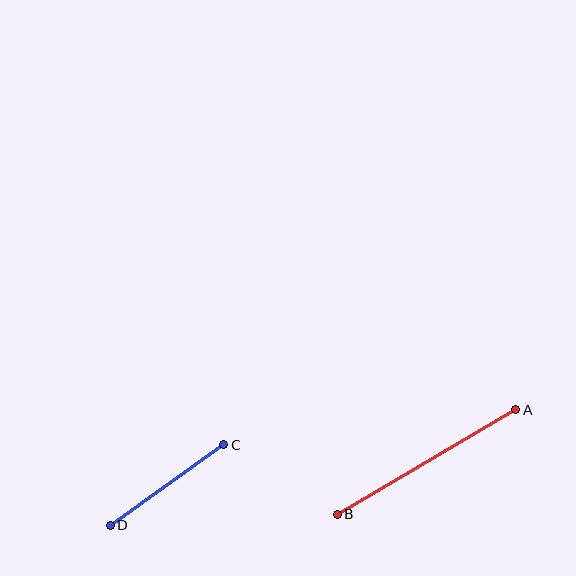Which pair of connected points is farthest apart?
Points A and B are farthest apart.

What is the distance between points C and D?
The distance is approximately 139 pixels.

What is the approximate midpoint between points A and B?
The midpoint is at approximately (426, 462) pixels.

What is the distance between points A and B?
The distance is approximately 207 pixels.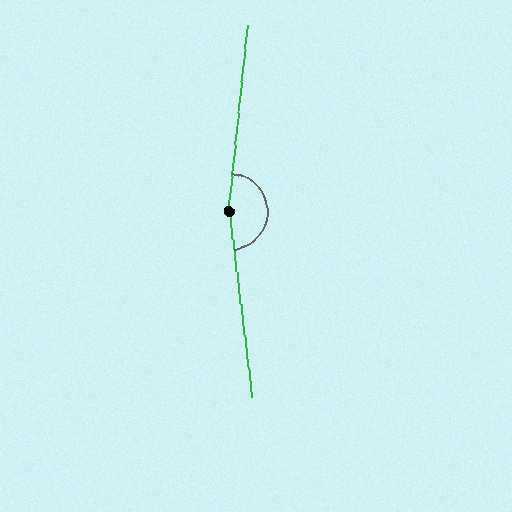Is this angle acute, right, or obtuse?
It is obtuse.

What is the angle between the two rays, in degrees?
Approximately 167 degrees.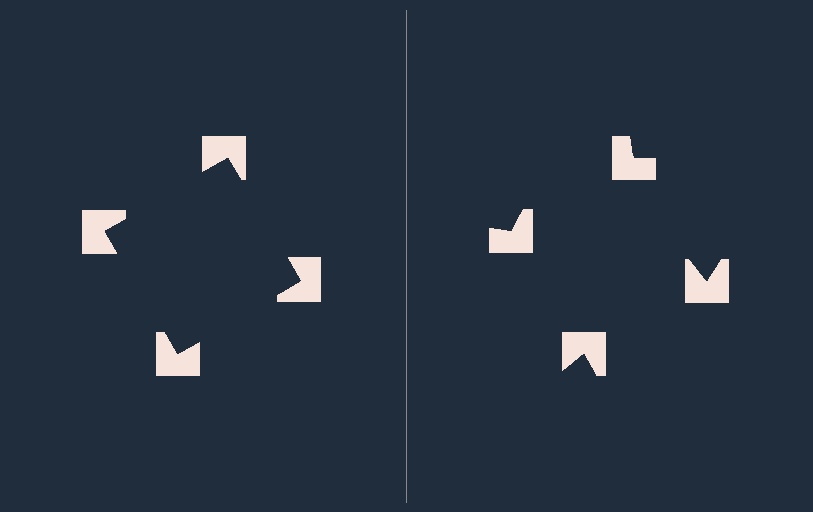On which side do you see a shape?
An illusory square appears on the left side. On the right side the wedge cuts are rotated, so no coherent shape forms.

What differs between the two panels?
The notched squares are positioned identically on both sides; only the wedge orientations differ. On the left they align to a square; on the right they are misaligned.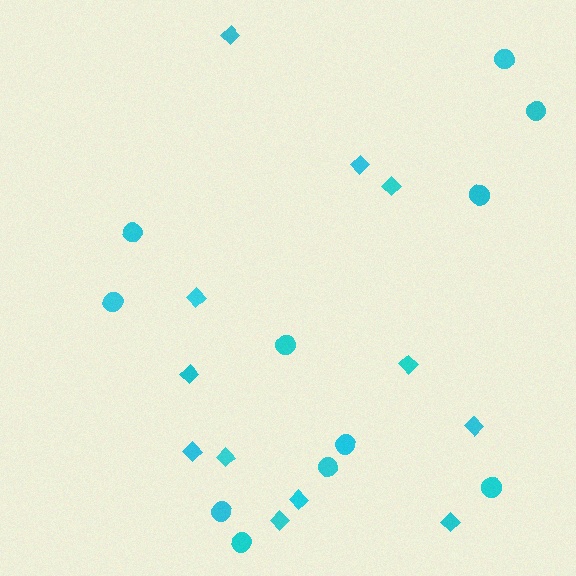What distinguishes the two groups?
There are 2 groups: one group of diamonds (12) and one group of circles (11).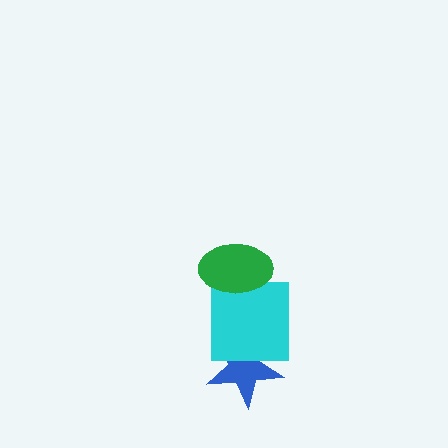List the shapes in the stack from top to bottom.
From top to bottom: the green ellipse, the cyan square, the blue star.